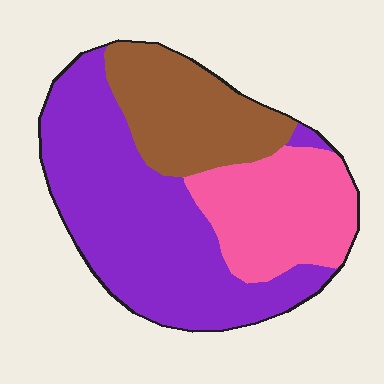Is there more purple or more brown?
Purple.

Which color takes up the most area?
Purple, at roughly 50%.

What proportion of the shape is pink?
Pink takes up about one quarter (1/4) of the shape.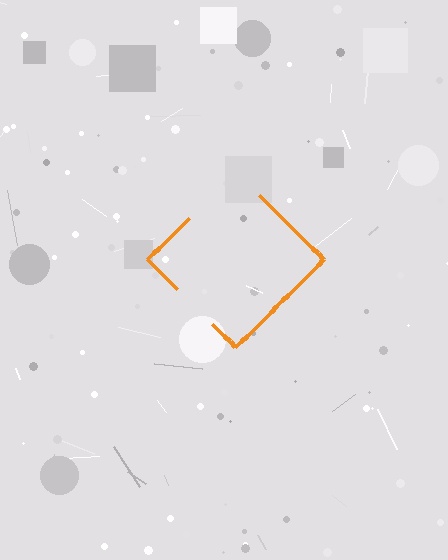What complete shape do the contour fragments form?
The contour fragments form a diamond.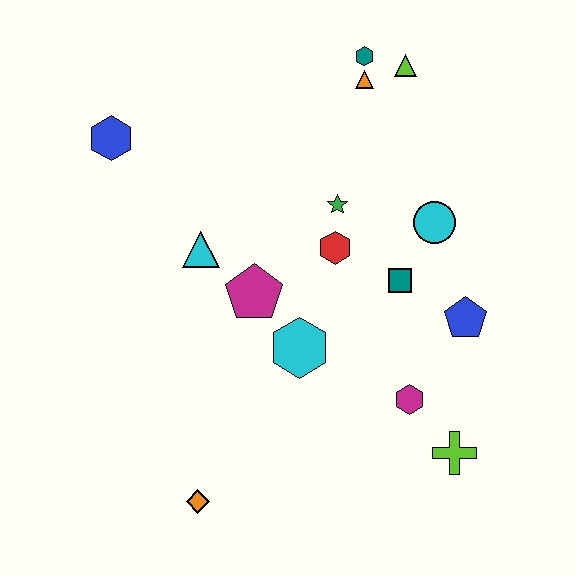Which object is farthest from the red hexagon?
The orange diamond is farthest from the red hexagon.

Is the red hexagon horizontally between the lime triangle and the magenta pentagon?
Yes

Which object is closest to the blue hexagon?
The cyan triangle is closest to the blue hexagon.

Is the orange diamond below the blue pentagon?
Yes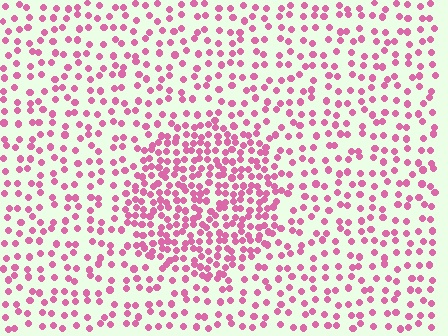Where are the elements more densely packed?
The elements are more densely packed inside the circle boundary.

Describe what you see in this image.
The image contains small pink elements arranged at two different densities. A circle-shaped region is visible where the elements are more densely packed than the surrounding area.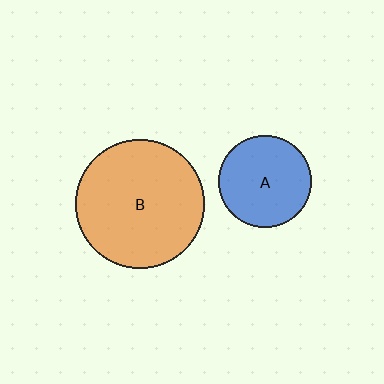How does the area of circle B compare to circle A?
Approximately 2.0 times.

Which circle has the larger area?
Circle B (orange).